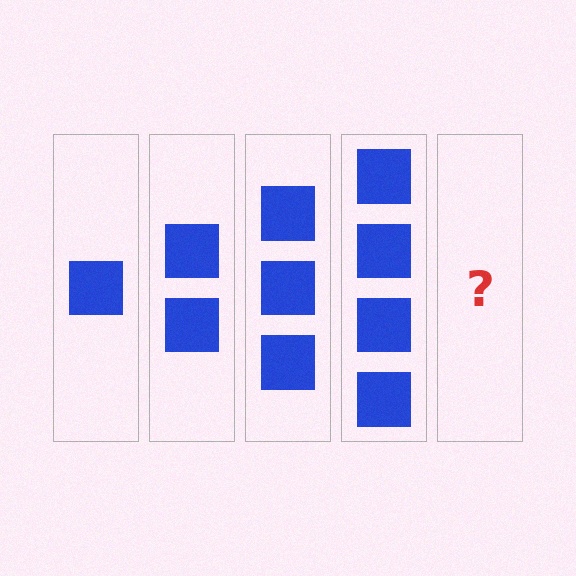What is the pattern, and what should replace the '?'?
The pattern is that each step adds one more square. The '?' should be 5 squares.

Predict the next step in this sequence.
The next step is 5 squares.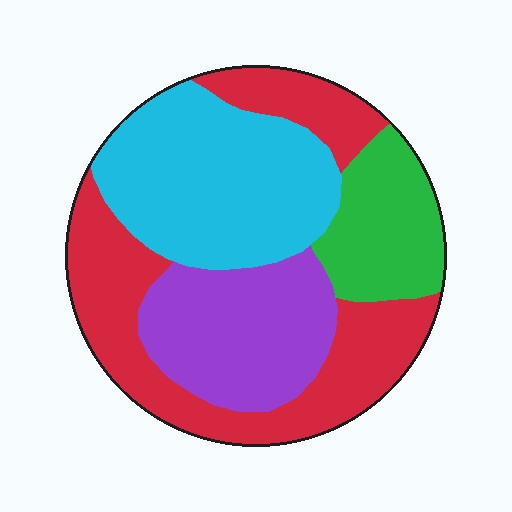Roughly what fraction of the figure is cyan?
Cyan takes up between a quarter and a half of the figure.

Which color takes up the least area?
Green, at roughly 15%.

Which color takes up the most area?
Red, at roughly 35%.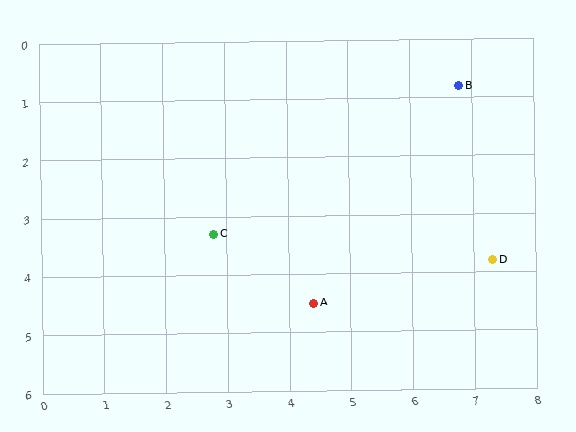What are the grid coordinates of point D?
Point D is at approximately (7.3, 3.8).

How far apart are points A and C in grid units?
Points A and C are about 2.0 grid units apart.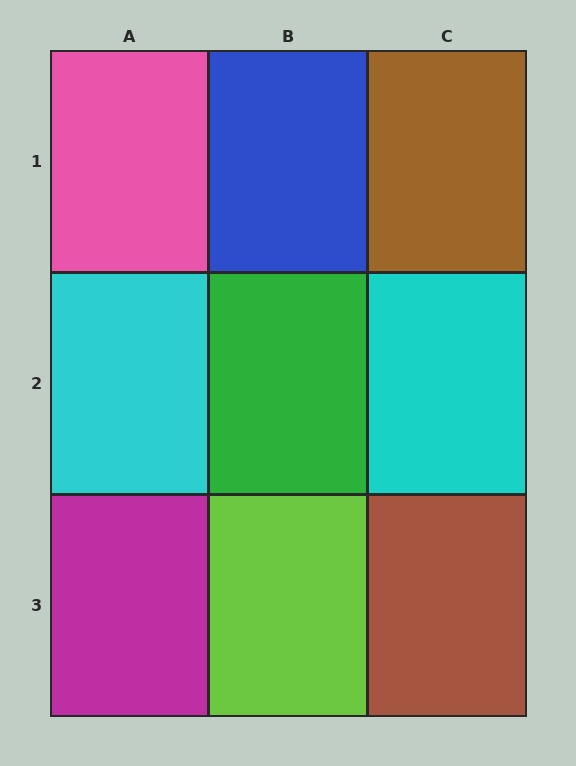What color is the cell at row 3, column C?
Brown.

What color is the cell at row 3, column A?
Magenta.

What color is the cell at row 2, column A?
Cyan.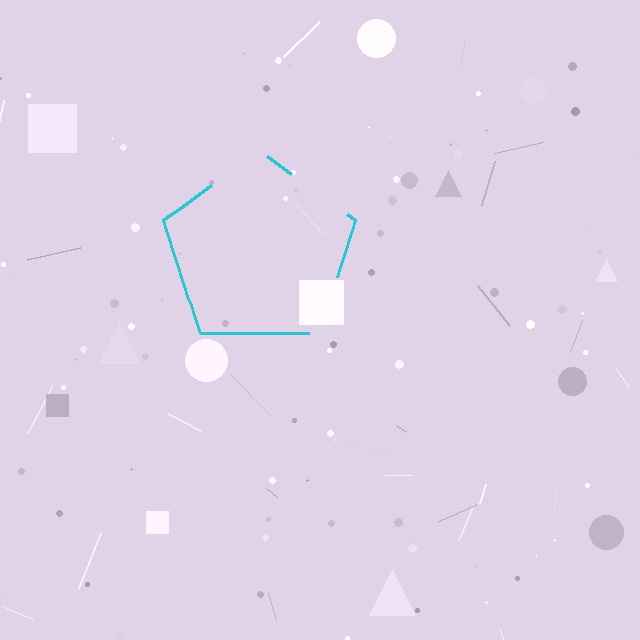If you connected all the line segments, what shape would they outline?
They would outline a pentagon.